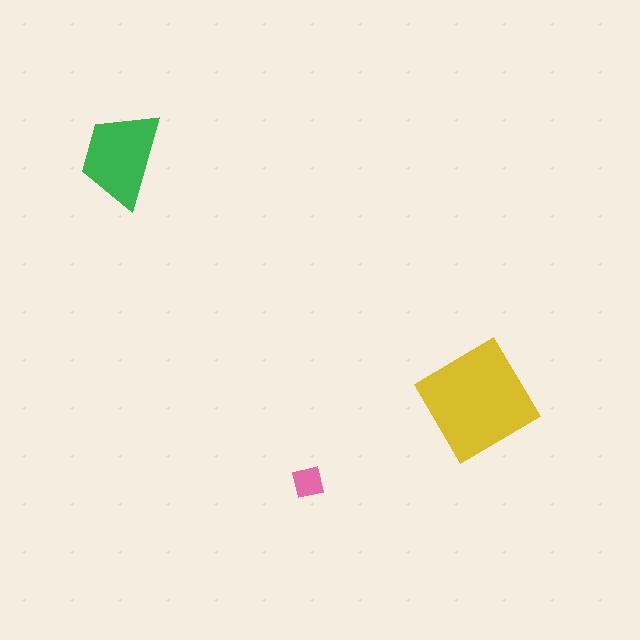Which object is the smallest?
The pink square.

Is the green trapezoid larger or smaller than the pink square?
Larger.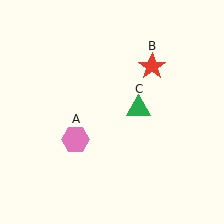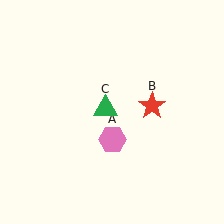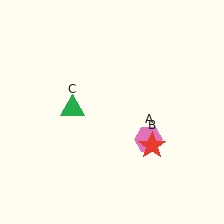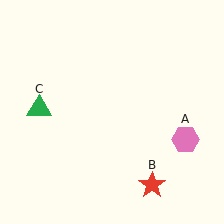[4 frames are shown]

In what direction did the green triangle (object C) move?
The green triangle (object C) moved left.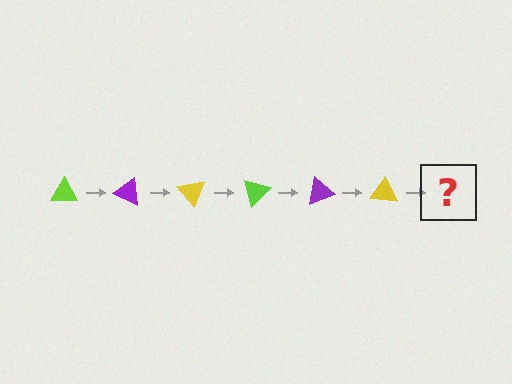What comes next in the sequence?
The next element should be a lime triangle, rotated 150 degrees from the start.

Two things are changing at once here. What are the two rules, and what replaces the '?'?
The two rules are that it rotates 25 degrees each step and the color cycles through lime, purple, and yellow. The '?' should be a lime triangle, rotated 150 degrees from the start.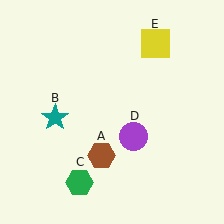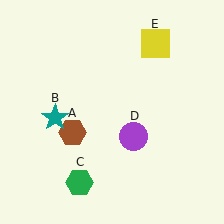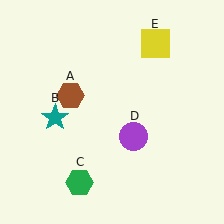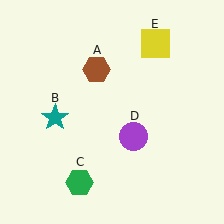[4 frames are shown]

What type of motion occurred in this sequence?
The brown hexagon (object A) rotated clockwise around the center of the scene.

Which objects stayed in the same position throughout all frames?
Teal star (object B) and green hexagon (object C) and purple circle (object D) and yellow square (object E) remained stationary.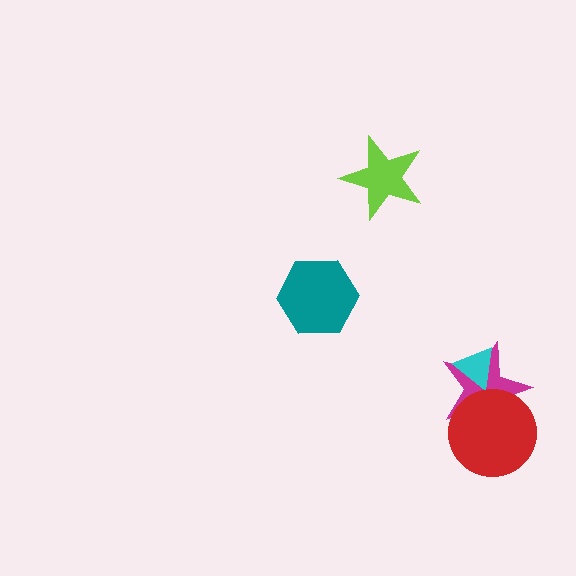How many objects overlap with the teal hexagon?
0 objects overlap with the teal hexagon.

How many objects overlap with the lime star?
0 objects overlap with the lime star.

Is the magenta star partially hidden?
Yes, it is partially covered by another shape.